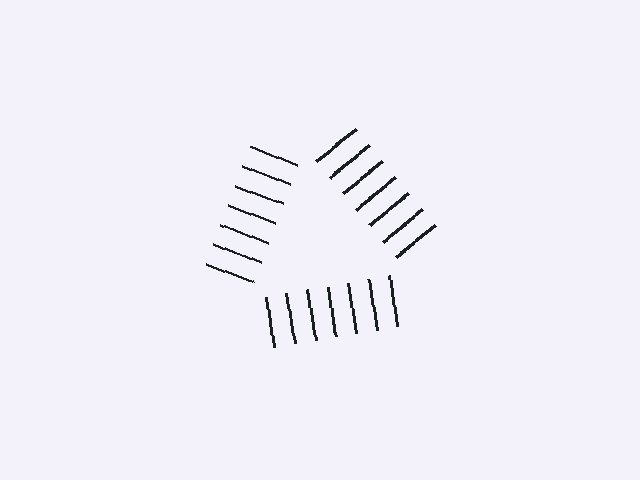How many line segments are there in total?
21 — 7 along each of the 3 edges.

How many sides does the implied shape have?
3 sides — the line-ends trace a triangle.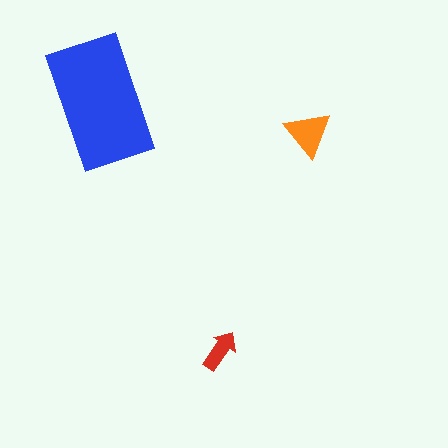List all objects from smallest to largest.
The red arrow, the orange triangle, the blue rectangle.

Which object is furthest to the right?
The orange triangle is rightmost.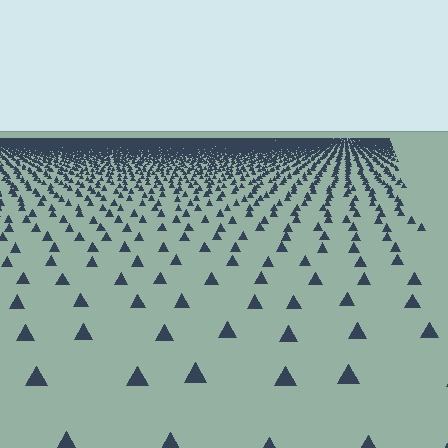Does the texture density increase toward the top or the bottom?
Density increases toward the top.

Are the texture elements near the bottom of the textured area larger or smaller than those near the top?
Larger. Near the bottom, elements are closer to the viewer and appear at a bigger on-screen size.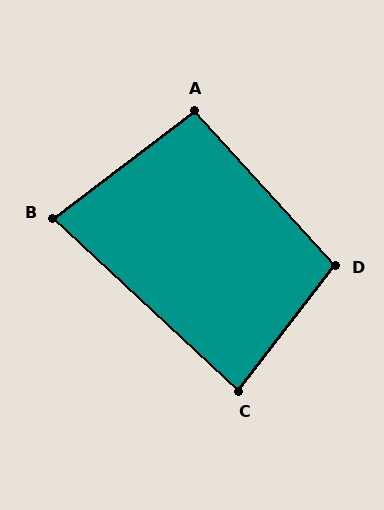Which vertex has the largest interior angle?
D, at approximately 100 degrees.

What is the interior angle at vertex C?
Approximately 85 degrees (acute).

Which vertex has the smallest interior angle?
B, at approximately 80 degrees.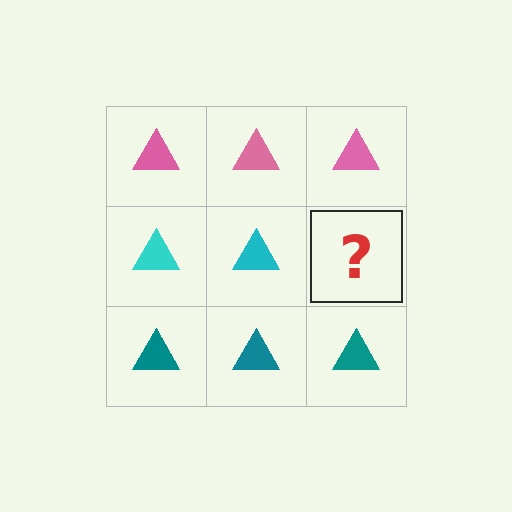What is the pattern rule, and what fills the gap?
The rule is that each row has a consistent color. The gap should be filled with a cyan triangle.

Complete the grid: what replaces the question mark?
The question mark should be replaced with a cyan triangle.